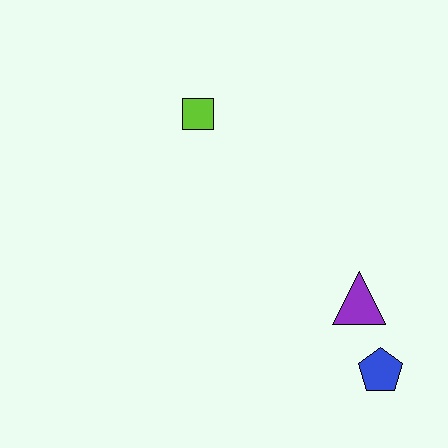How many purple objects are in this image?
There is 1 purple object.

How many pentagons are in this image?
There is 1 pentagon.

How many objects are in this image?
There are 3 objects.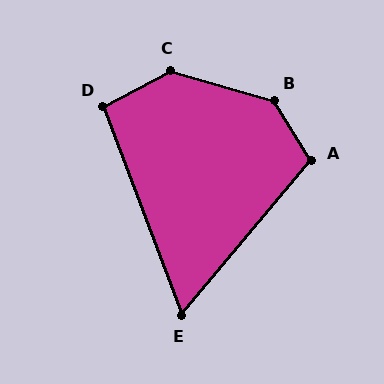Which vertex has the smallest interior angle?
E, at approximately 61 degrees.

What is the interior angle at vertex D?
Approximately 98 degrees (obtuse).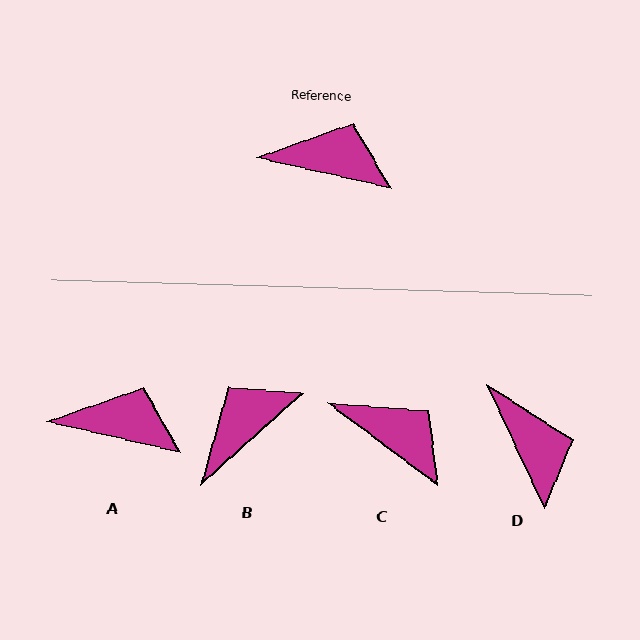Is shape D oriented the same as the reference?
No, it is off by about 53 degrees.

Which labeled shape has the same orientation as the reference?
A.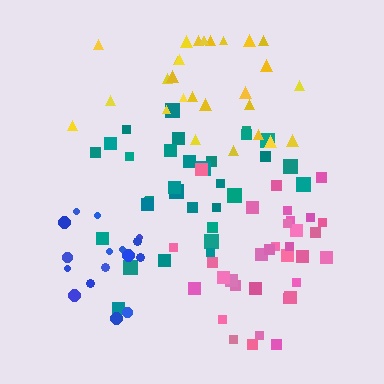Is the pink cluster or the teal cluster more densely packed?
Pink.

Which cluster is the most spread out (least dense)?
Yellow.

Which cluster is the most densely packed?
Pink.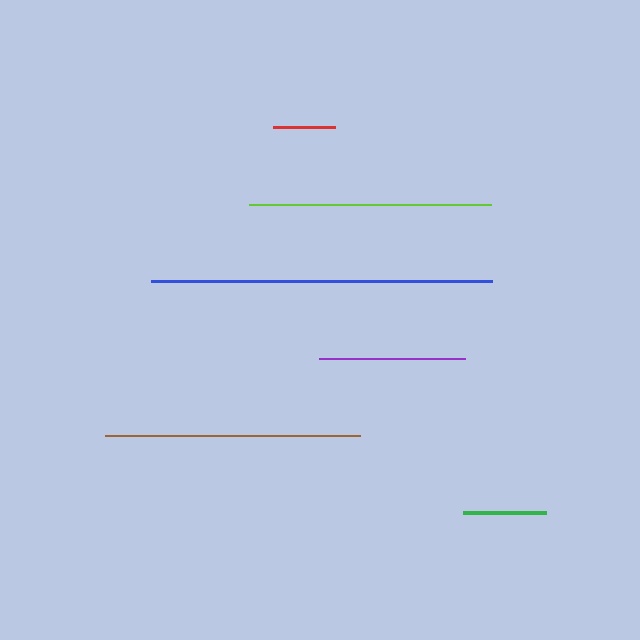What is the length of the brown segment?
The brown segment is approximately 255 pixels long.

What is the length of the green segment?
The green segment is approximately 82 pixels long.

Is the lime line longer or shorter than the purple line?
The lime line is longer than the purple line.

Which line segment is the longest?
The blue line is the longest at approximately 341 pixels.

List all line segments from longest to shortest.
From longest to shortest: blue, brown, lime, purple, green, red.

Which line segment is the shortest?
The red line is the shortest at approximately 62 pixels.